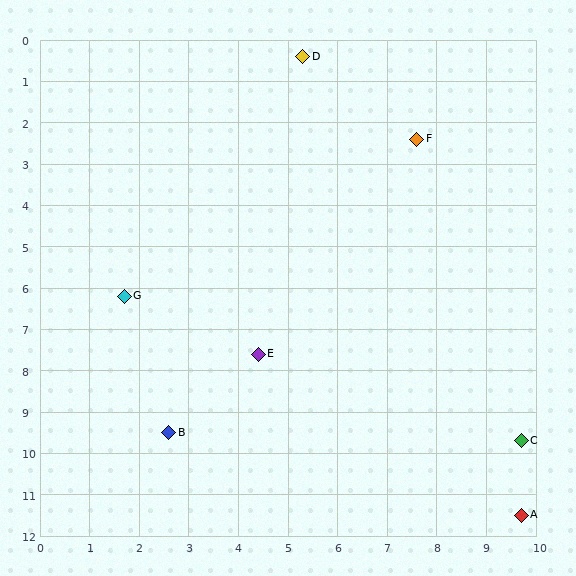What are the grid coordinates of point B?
Point B is at approximately (2.6, 9.5).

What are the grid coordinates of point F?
Point F is at approximately (7.6, 2.4).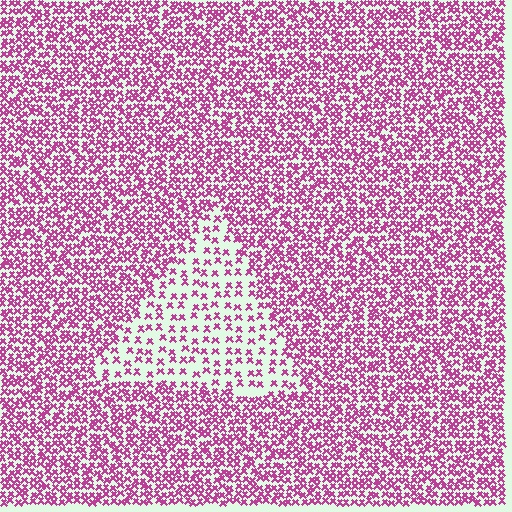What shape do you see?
I see a triangle.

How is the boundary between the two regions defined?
The boundary is defined by a change in element density (approximately 2.3x ratio). All elements are the same color, size, and shape.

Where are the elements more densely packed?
The elements are more densely packed outside the triangle boundary.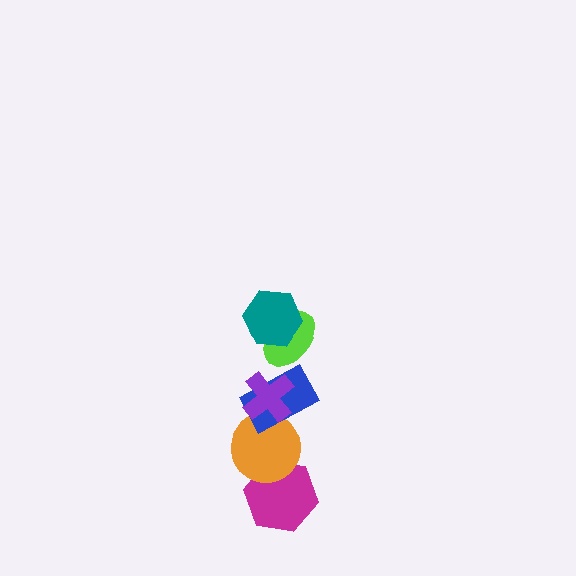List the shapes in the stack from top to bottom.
From top to bottom: the teal hexagon, the lime ellipse, the purple cross, the blue rectangle, the orange circle, the magenta hexagon.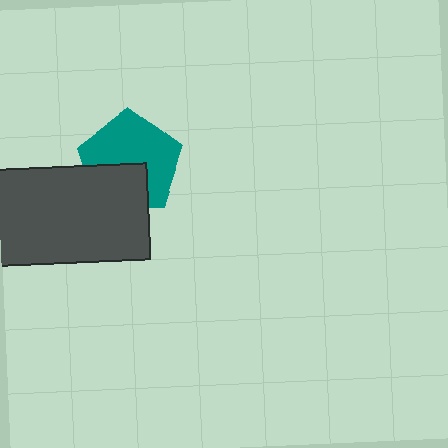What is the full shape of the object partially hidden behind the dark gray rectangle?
The partially hidden object is a teal pentagon.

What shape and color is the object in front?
The object in front is a dark gray rectangle.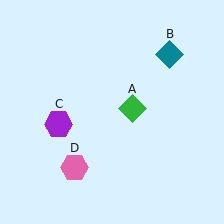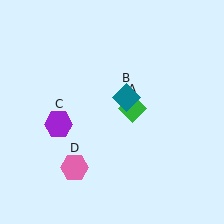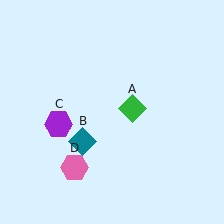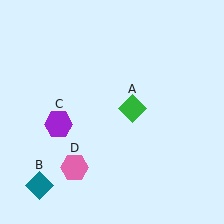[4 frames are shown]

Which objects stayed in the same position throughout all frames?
Green diamond (object A) and purple hexagon (object C) and pink hexagon (object D) remained stationary.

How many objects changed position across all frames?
1 object changed position: teal diamond (object B).